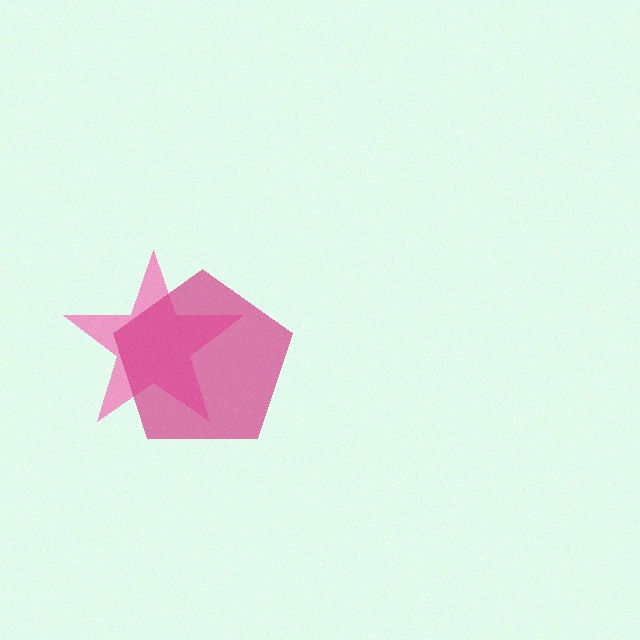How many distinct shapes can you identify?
There are 2 distinct shapes: a pink star, a magenta pentagon.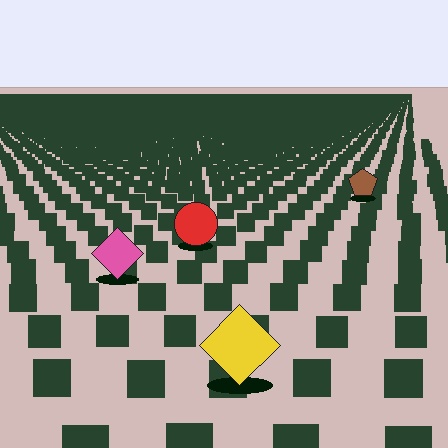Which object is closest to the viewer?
The yellow diamond is closest. The texture marks near it are larger and more spread out.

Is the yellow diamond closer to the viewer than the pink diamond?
Yes. The yellow diamond is closer — you can tell from the texture gradient: the ground texture is coarser near it.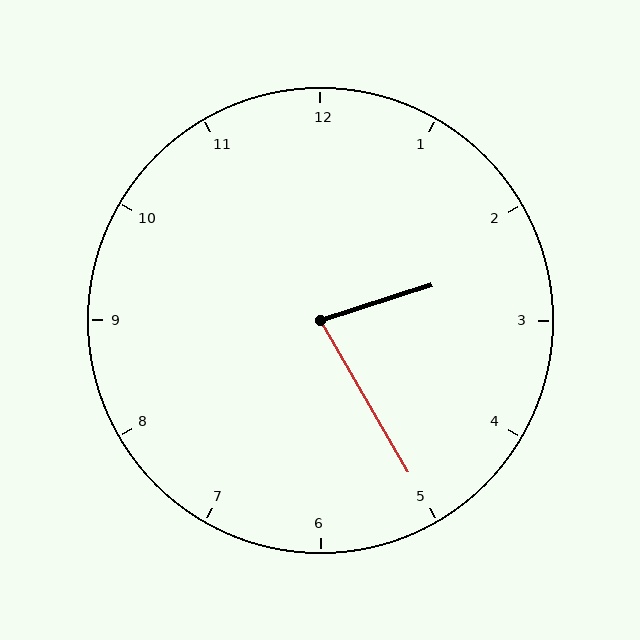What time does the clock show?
2:25.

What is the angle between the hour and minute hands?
Approximately 78 degrees.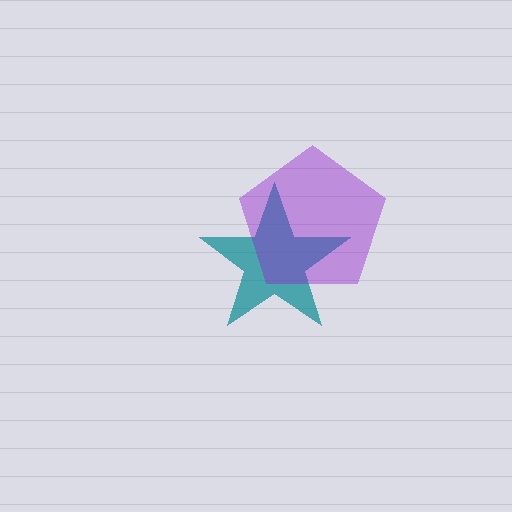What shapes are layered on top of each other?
The layered shapes are: a teal star, a purple pentagon.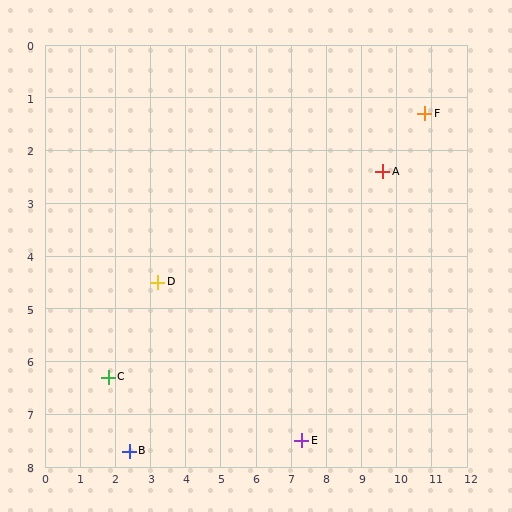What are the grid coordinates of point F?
Point F is at approximately (10.8, 1.3).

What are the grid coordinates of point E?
Point E is at approximately (7.3, 7.5).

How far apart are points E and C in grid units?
Points E and C are about 5.6 grid units apart.